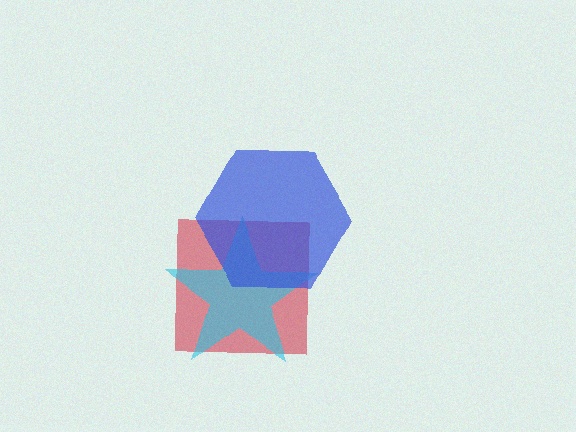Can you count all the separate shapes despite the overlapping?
Yes, there are 3 separate shapes.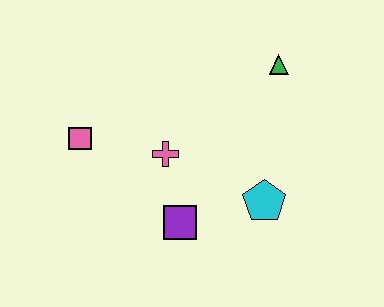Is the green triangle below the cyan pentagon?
No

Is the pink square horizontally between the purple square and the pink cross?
No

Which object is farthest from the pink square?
The green triangle is farthest from the pink square.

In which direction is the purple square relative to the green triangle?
The purple square is below the green triangle.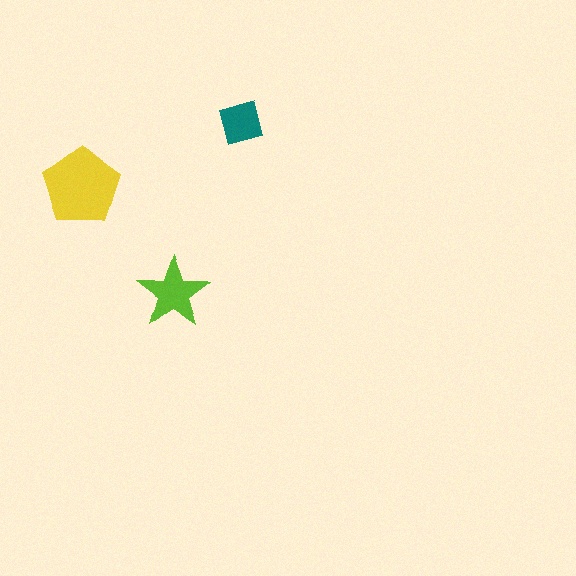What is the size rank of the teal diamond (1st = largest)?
3rd.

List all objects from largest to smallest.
The yellow pentagon, the lime star, the teal diamond.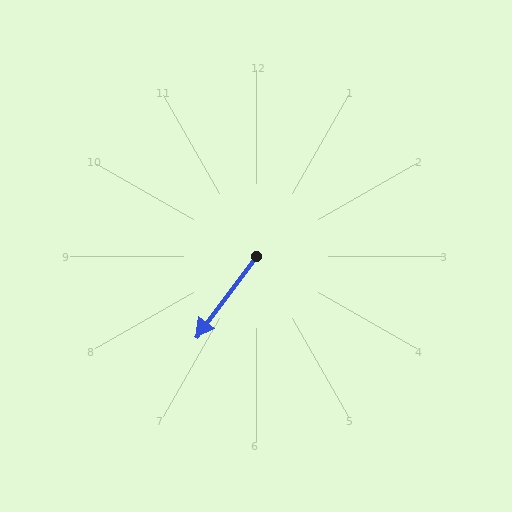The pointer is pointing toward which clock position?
Roughly 7 o'clock.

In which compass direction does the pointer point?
Southwest.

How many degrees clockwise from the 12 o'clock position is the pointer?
Approximately 217 degrees.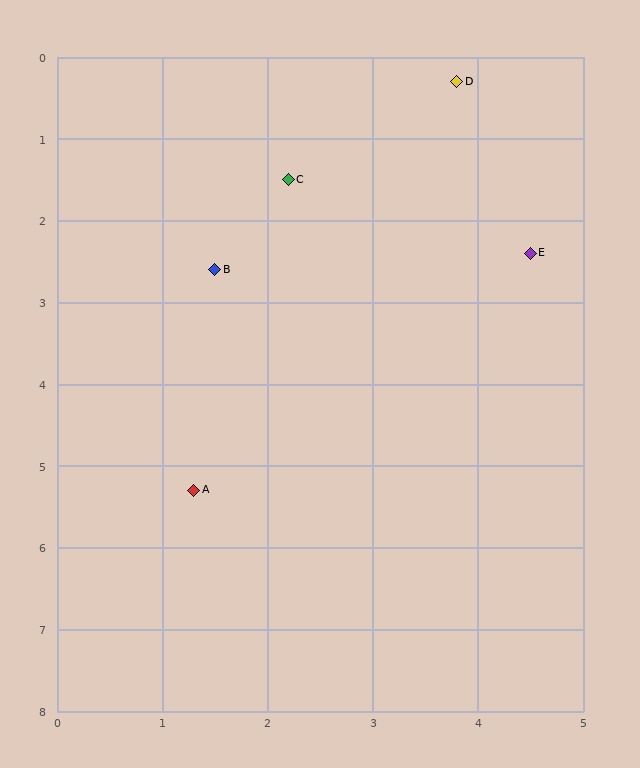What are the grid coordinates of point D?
Point D is at approximately (3.8, 0.3).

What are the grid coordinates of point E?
Point E is at approximately (4.5, 2.4).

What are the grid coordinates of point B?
Point B is at approximately (1.5, 2.6).